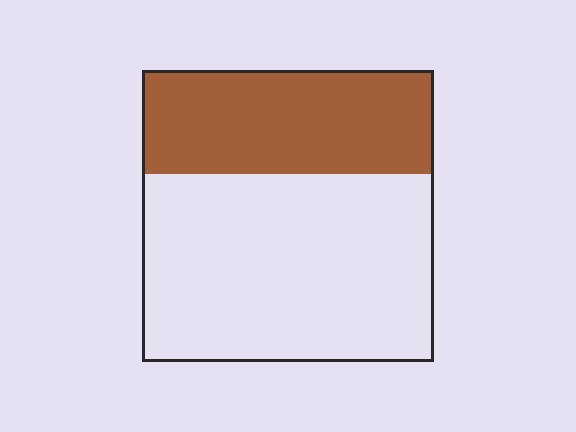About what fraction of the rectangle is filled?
About three eighths (3/8).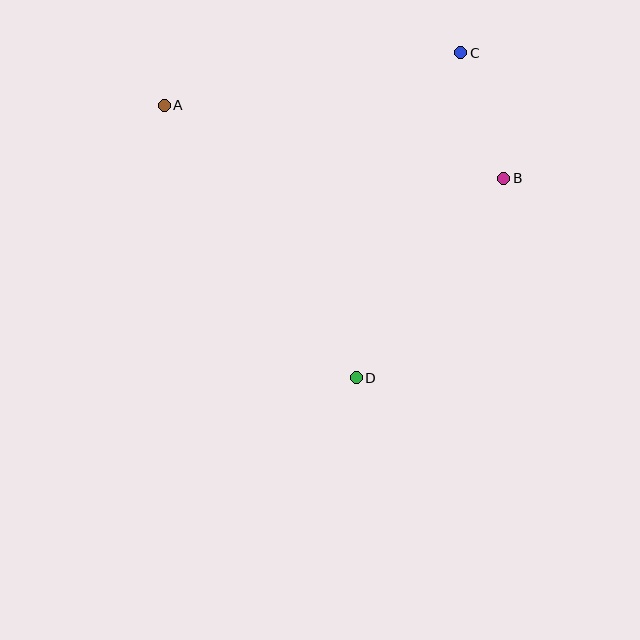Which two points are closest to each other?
Points B and C are closest to each other.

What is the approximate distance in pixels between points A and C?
The distance between A and C is approximately 301 pixels.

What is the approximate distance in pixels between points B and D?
The distance between B and D is approximately 248 pixels.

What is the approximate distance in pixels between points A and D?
The distance between A and D is approximately 333 pixels.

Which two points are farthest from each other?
Points A and B are farthest from each other.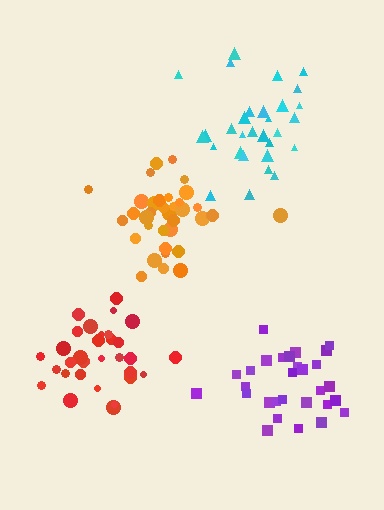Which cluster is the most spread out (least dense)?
Purple.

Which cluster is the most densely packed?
Orange.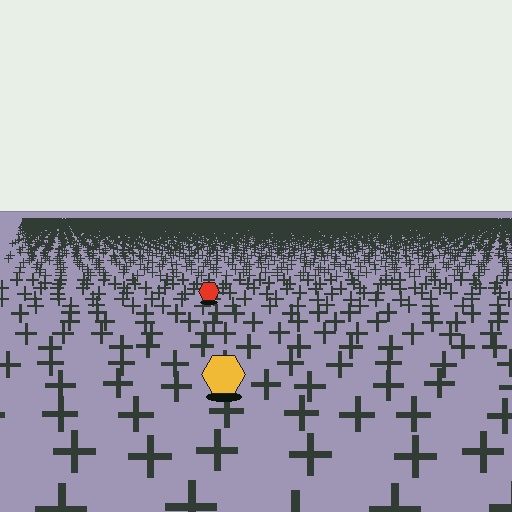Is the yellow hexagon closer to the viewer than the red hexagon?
Yes. The yellow hexagon is closer — you can tell from the texture gradient: the ground texture is coarser near it.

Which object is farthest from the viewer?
The red hexagon is farthest from the viewer. It appears smaller and the ground texture around it is denser.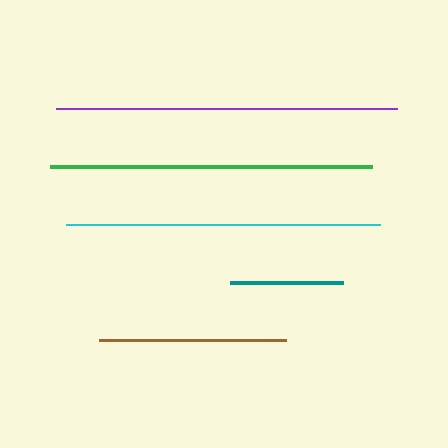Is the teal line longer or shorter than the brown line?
The brown line is longer than the teal line.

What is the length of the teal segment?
The teal segment is approximately 113 pixels long.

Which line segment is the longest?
The purple line is the longest at approximately 341 pixels.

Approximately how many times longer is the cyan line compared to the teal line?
The cyan line is approximately 2.8 times the length of the teal line.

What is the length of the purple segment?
The purple segment is approximately 341 pixels long.